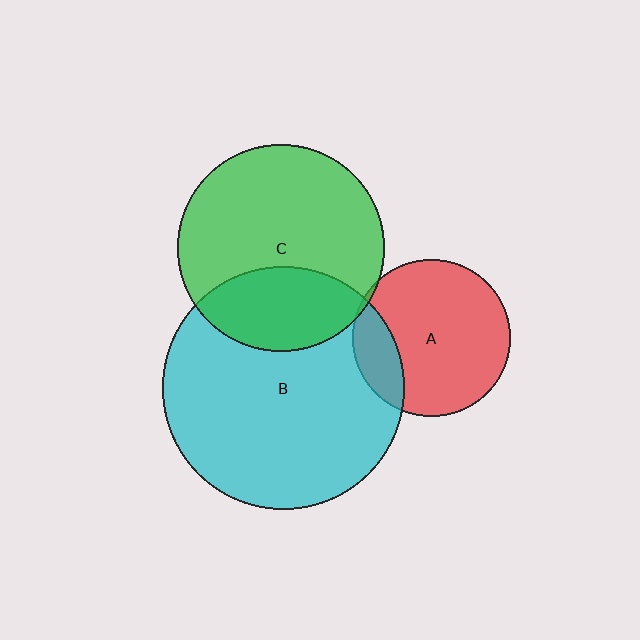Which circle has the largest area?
Circle B (cyan).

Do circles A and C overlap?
Yes.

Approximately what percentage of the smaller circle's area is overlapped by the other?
Approximately 5%.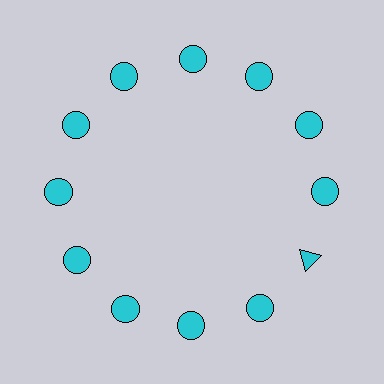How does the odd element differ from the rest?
It has a different shape: triangle instead of circle.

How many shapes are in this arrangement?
There are 12 shapes arranged in a ring pattern.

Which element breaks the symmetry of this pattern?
The cyan triangle at roughly the 4 o'clock position breaks the symmetry. All other shapes are cyan circles.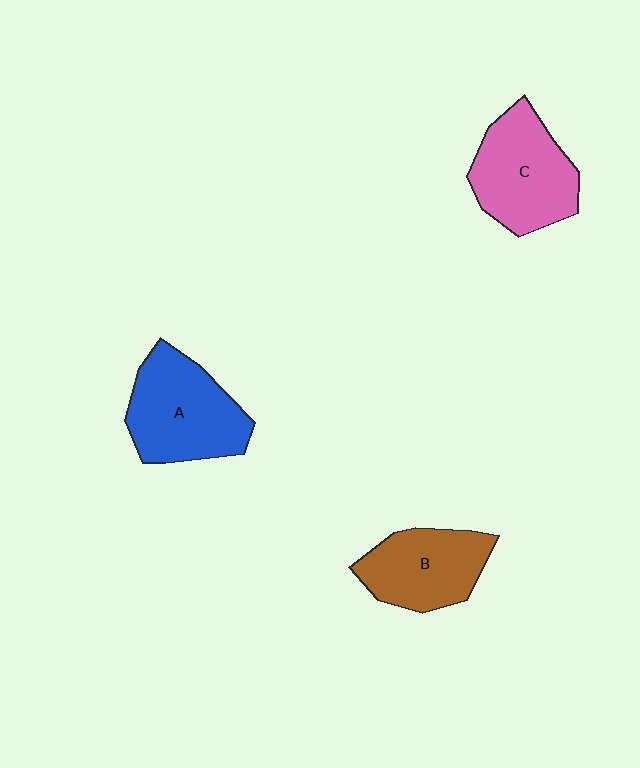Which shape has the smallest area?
Shape B (brown).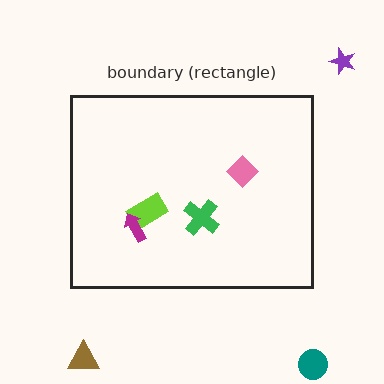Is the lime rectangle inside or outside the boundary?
Inside.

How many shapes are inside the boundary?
4 inside, 3 outside.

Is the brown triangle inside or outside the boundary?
Outside.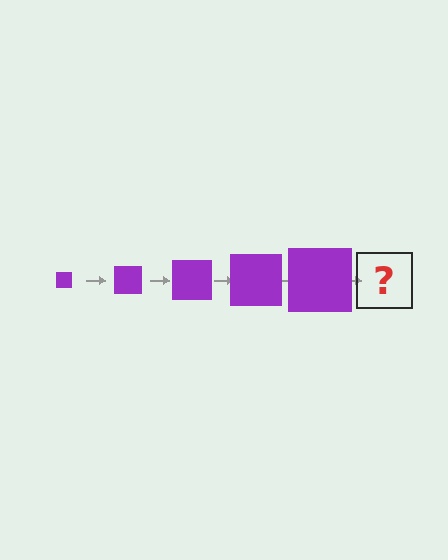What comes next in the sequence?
The next element should be a purple square, larger than the previous one.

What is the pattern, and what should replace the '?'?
The pattern is that the square gets progressively larger each step. The '?' should be a purple square, larger than the previous one.